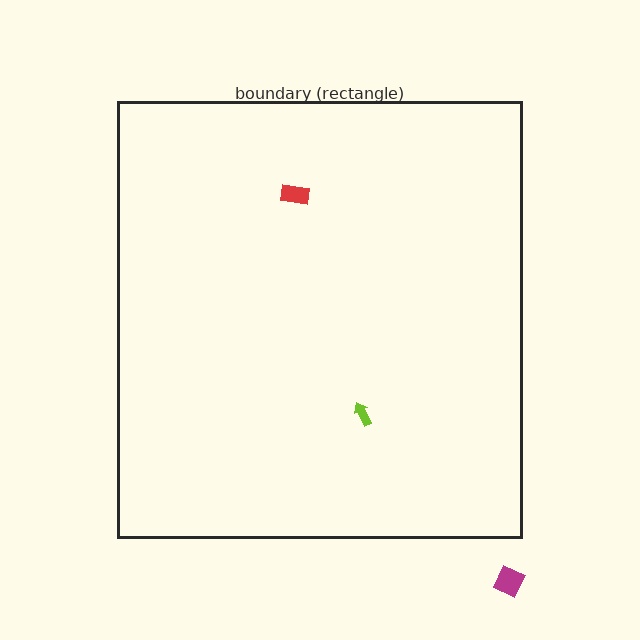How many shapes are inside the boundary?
2 inside, 1 outside.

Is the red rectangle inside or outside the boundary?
Inside.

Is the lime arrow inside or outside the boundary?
Inside.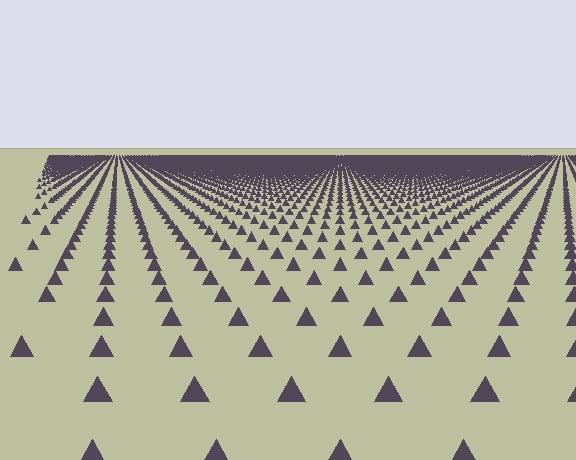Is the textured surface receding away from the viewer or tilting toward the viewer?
The surface is receding away from the viewer. Texture elements get smaller and denser toward the top.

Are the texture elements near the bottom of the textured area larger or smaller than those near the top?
Larger. Near the bottom, elements are closer to the viewer and appear at a bigger on-screen size.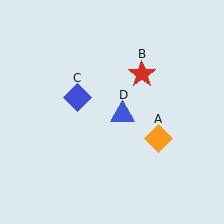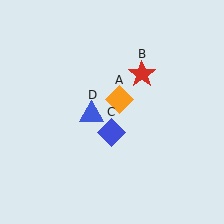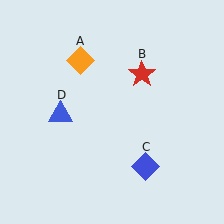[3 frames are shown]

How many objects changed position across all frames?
3 objects changed position: orange diamond (object A), blue diamond (object C), blue triangle (object D).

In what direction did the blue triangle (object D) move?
The blue triangle (object D) moved left.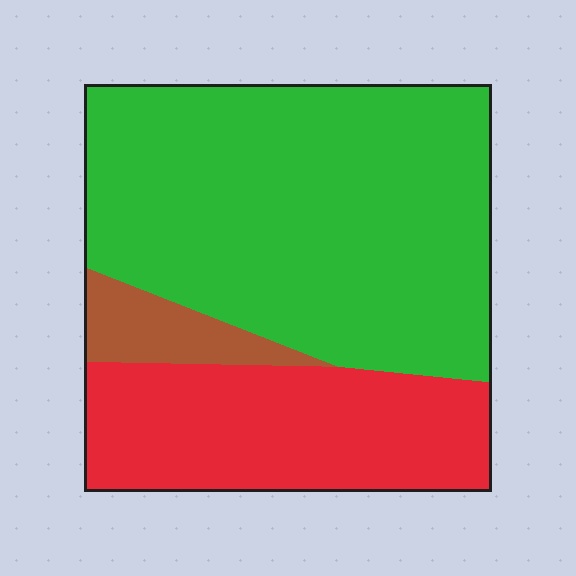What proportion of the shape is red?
Red takes up between a sixth and a third of the shape.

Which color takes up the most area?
Green, at roughly 60%.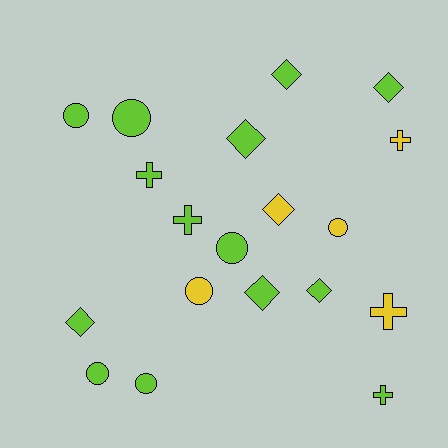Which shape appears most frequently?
Diamond, with 7 objects.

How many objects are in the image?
There are 19 objects.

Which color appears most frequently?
Lime, with 14 objects.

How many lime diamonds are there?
There are 6 lime diamonds.